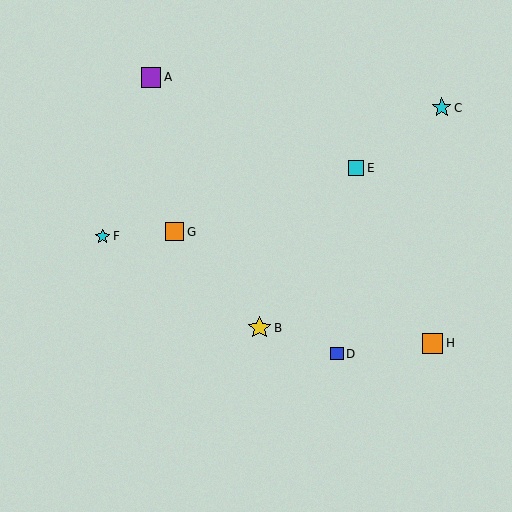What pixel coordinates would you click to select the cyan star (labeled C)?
Click at (442, 108) to select the cyan star C.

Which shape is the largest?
The yellow star (labeled B) is the largest.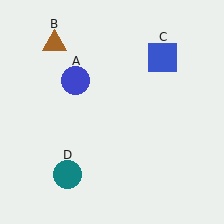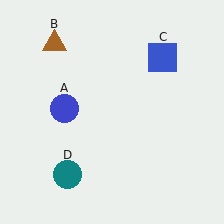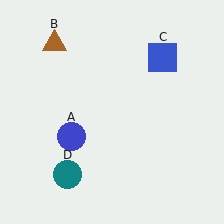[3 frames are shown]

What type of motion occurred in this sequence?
The blue circle (object A) rotated counterclockwise around the center of the scene.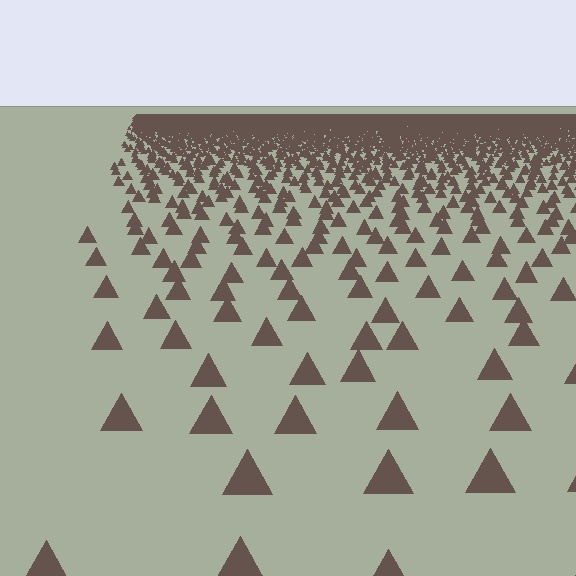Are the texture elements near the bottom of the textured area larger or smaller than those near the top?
Larger. Near the bottom, elements are closer to the viewer and appear at a bigger on-screen size.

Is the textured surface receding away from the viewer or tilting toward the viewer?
The surface is receding away from the viewer. Texture elements get smaller and denser toward the top.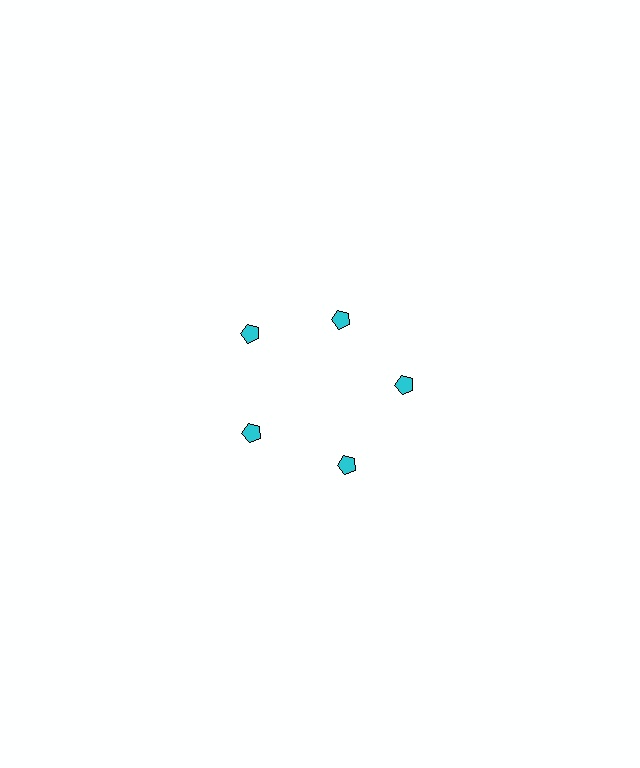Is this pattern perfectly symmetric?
No. The 5 cyan pentagons are arranged in a ring, but one element near the 1 o'clock position is pulled inward toward the center, breaking the 5-fold rotational symmetry.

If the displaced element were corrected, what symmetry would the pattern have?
It would have 5-fold rotational symmetry — the pattern would map onto itself every 72 degrees.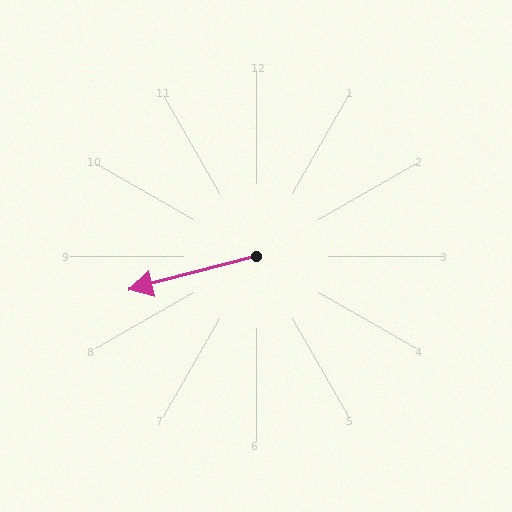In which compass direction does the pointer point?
West.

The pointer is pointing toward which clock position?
Roughly 9 o'clock.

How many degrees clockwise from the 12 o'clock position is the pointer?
Approximately 255 degrees.